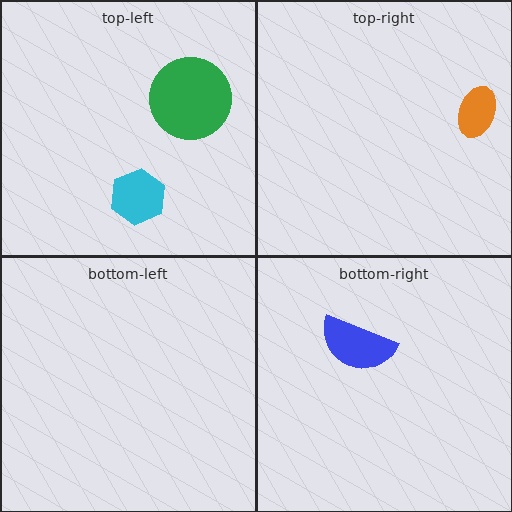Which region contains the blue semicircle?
The bottom-right region.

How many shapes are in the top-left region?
2.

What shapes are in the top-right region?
The orange ellipse.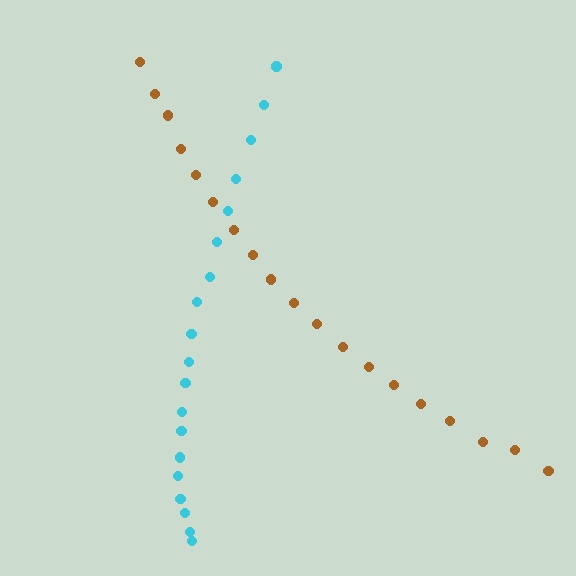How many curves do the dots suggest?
There are 2 distinct paths.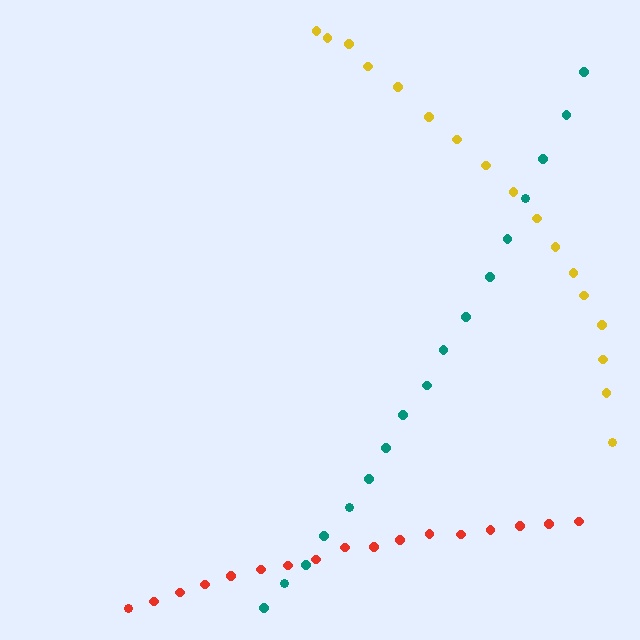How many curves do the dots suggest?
There are 3 distinct paths.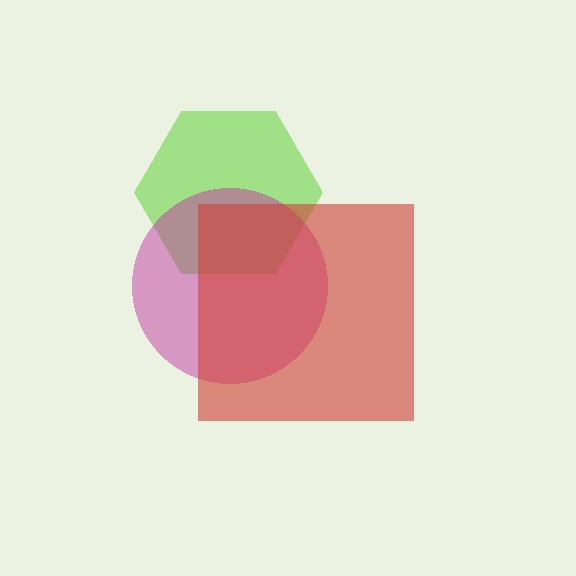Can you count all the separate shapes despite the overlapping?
Yes, there are 3 separate shapes.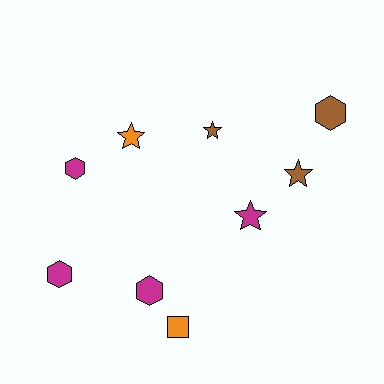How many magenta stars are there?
There is 1 magenta star.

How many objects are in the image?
There are 9 objects.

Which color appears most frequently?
Magenta, with 4 objects.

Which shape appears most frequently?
Hexagon, with 4 objects.